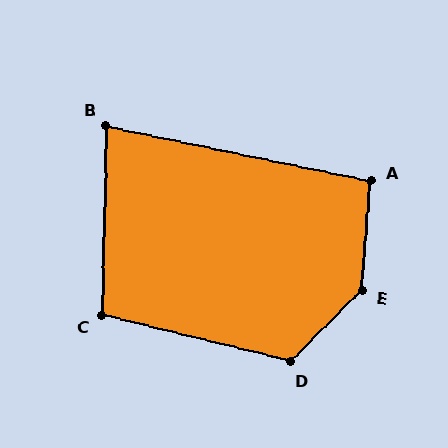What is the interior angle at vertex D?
Approximately 121 degrees (obtuse).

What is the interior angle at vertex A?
Approximately 97 degrees (obtuse).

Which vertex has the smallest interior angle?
B, at approximately 80 degrees.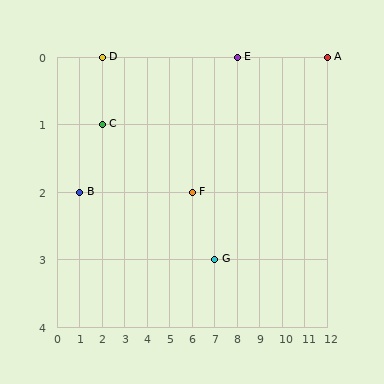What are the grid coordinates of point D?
Point D is at grid coordinates (2, 0).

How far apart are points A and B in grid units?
Points A and B are 11 columns and 2 rows apart (about 11.2 grid units diagonally).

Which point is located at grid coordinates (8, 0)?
Point E is at (8, 0).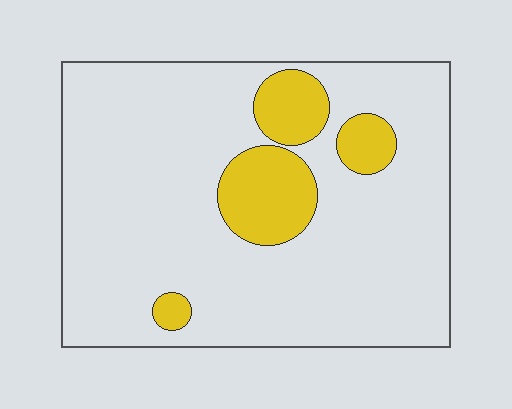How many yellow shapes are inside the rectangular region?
4.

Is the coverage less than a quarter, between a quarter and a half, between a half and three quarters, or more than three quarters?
Less than a quarter.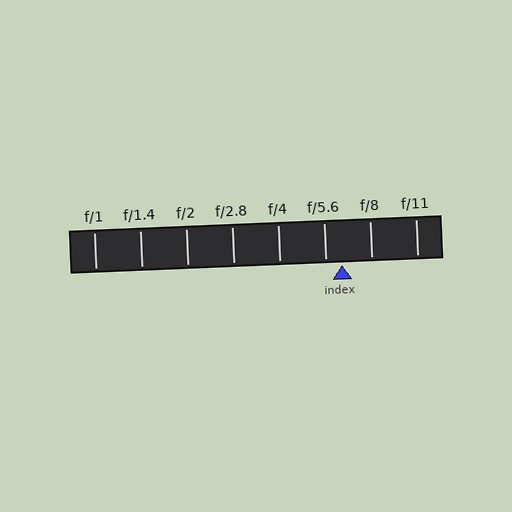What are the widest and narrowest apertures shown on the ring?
The widest aperture shown is f/1 and the narrowest is f/11.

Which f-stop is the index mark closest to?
The index mark is closest to f/5.6.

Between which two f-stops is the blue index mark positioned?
The index mark is between f/5.6 and f/8.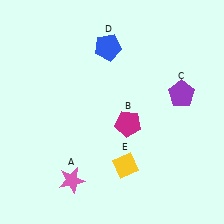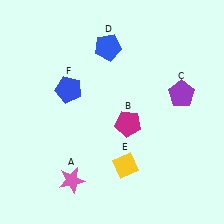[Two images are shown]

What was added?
A blue pentagon (F) was added in Image 2.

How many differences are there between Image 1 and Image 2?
There is 1 difference between the two images.